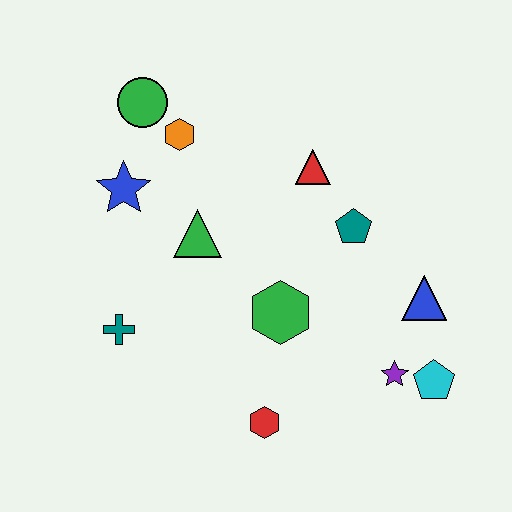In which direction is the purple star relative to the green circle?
The purple star is below the green circle.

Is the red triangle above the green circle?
No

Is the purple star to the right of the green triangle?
Yes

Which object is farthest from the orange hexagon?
The cyan pentagon is farthest from the orange hexagon.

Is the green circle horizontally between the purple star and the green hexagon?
No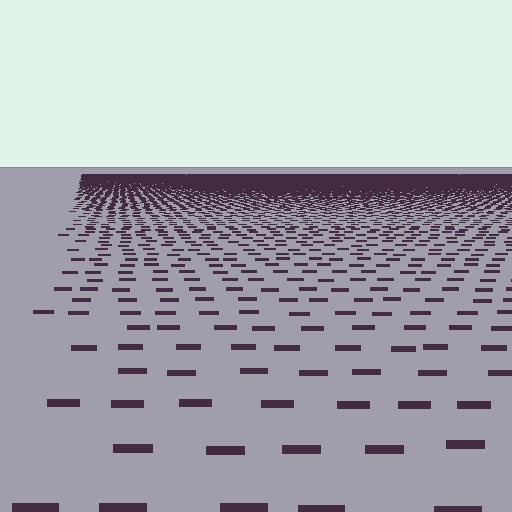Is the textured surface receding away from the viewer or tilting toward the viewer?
The surface is receding away from the viewer. Texture elements get smaller and denser toward the top.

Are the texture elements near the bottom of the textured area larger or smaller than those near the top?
Larger. Near the bottom, elements are closer to the viewer and appear at a bigger on-screen size.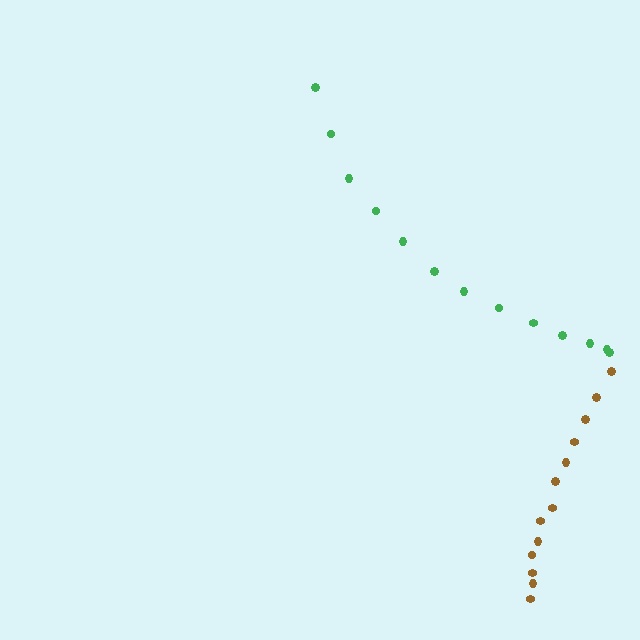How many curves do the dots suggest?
There are 2 distinct paths.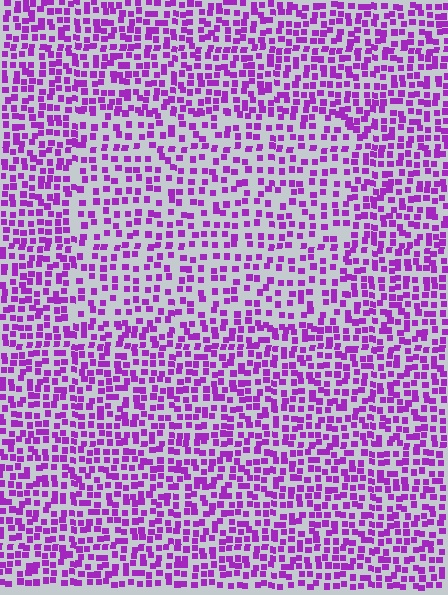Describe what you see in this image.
The image contains small purple elements arranged at two different densities. A rectangle-shaped region is visible where the elements are less densely packed than the surrounding area.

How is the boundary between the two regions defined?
The boundary is defined by a change in element density (approximately 1.6x ratio). All elements are the same color, size, and shape.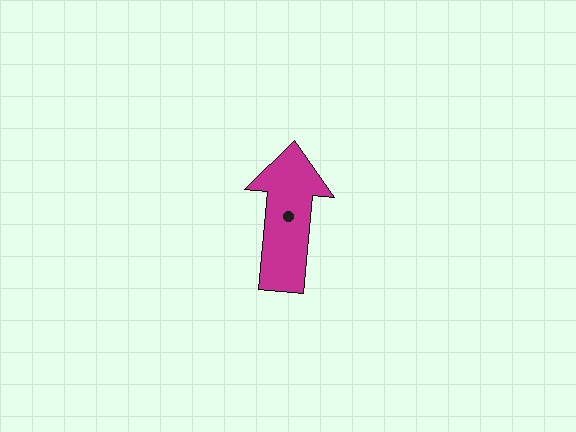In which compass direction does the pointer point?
North.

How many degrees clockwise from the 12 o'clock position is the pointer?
Approximately 5 degrees.